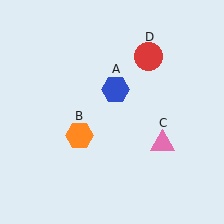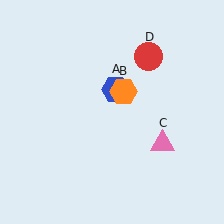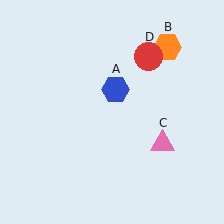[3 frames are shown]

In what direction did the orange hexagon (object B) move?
The orange hexagon (object B) moved up and to the right.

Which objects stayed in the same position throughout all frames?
Blue hexagon (object A) and pink triangle (object C) and red circle (object D) remained stationary.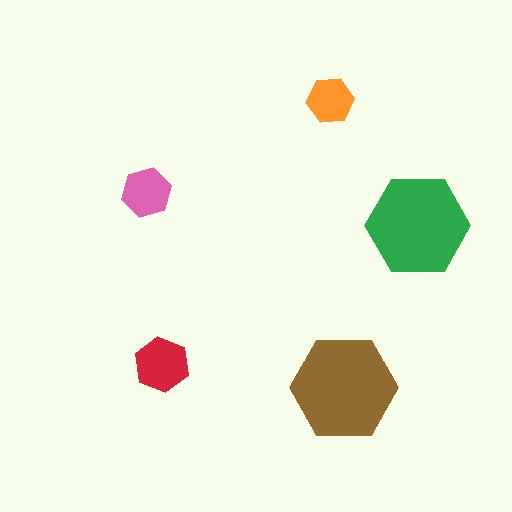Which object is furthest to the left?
The pink hexagon is leftmost.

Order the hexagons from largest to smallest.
the brown one, the green one, the red one, the pink one, the orange one.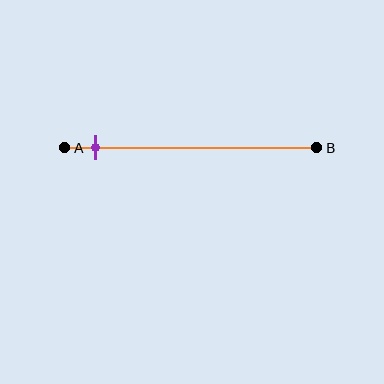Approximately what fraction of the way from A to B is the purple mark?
The purple mark is approximately 10% of the way from A to B.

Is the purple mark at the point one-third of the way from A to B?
No, the mark is at about 10% from A, not at the 33% one-third point.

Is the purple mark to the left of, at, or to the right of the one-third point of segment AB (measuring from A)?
The purple mark is to the left of the one-third point of segment AB.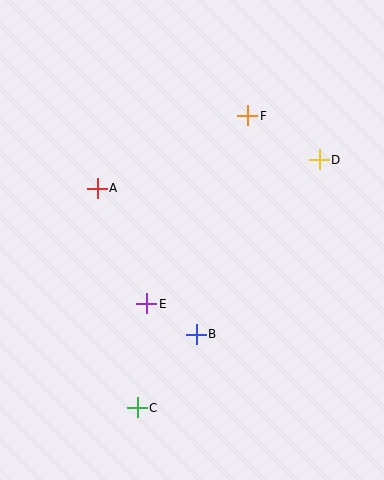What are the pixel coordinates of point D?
Point D is at (319, 160).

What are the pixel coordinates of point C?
Point C is at (137, 408).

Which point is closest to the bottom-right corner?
Point B is closest to the bottom-right corner.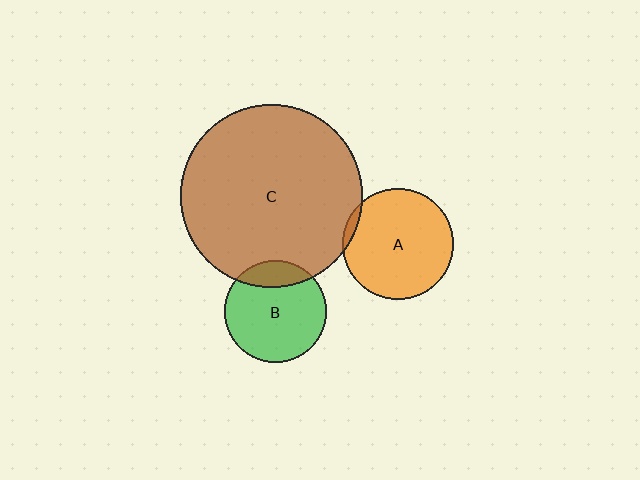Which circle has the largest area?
Circle C (brown).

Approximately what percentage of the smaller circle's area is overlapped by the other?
Approximately 15%.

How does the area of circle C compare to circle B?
Approximately 3.2 times.